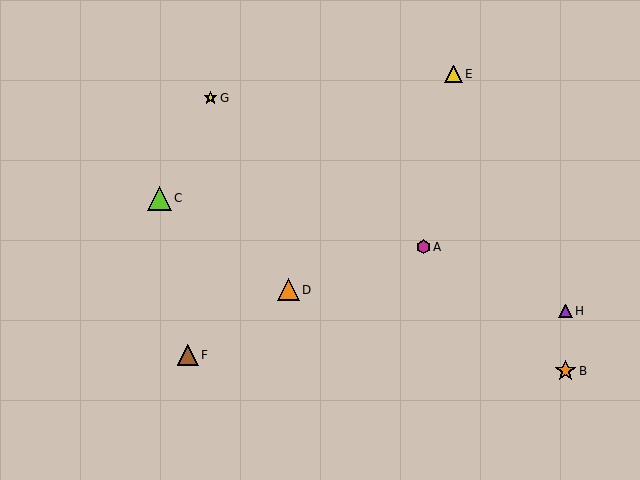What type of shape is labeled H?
Shape H is a purple triangle.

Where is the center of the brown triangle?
The center of the brown triangle is at (188, 355).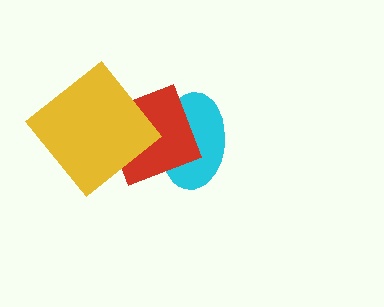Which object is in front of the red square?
The yellow diamond is in front of the red square.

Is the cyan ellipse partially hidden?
Yes, it is partially covered by another shape.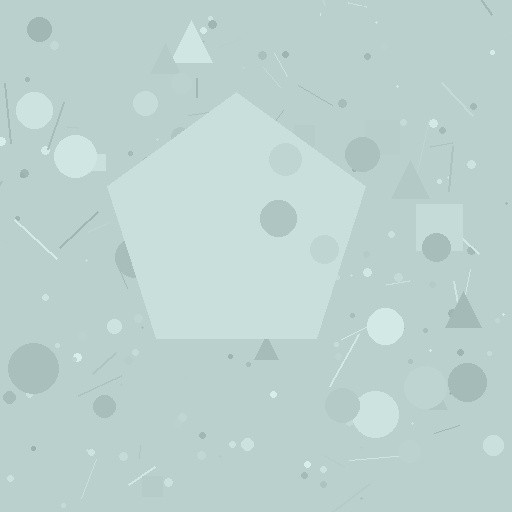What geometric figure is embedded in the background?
A pentagon is embedded in the background.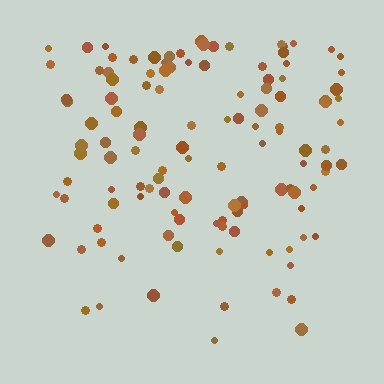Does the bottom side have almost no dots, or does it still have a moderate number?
Still a moderate number, just noticeably fewer than the top.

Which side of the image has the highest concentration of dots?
The top.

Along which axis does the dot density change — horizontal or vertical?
Vertical.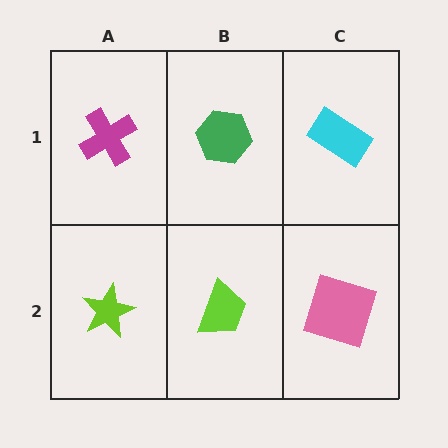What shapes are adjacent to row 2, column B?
A green hexagon (row 1, column B), a lime star (row 2, column A), a pink square (row 2, column C).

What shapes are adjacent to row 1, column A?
A lime star (row 2, column A), a green hexagon (row 1, column B).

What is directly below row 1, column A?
A lime star.